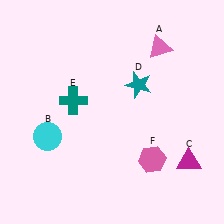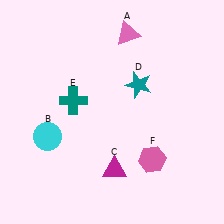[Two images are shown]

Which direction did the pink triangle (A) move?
The pink triangle (A) moved left.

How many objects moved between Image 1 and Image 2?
2 objects moved between the two images.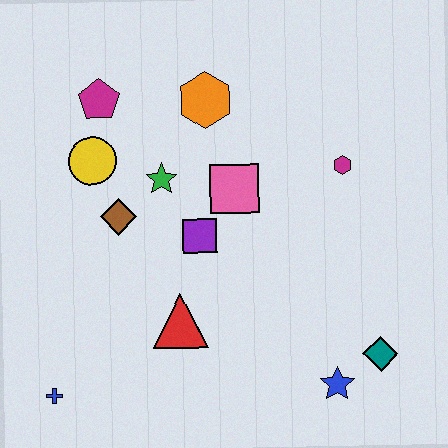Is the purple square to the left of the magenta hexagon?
Yes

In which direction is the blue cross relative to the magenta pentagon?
The blue cross is below the magenta pentagon.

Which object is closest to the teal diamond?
The blue star is closest to the teal diamond.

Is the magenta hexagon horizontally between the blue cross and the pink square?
No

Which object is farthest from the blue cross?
The magenta hexagon is farthest from the blue cross.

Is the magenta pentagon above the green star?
Yes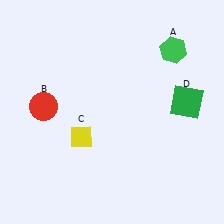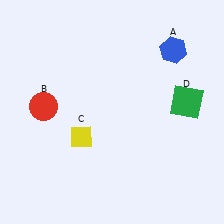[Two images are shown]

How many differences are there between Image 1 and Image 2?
There is 1 difference between the two images.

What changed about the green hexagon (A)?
In Image 1, A is green. In Image 2, it changed to blue.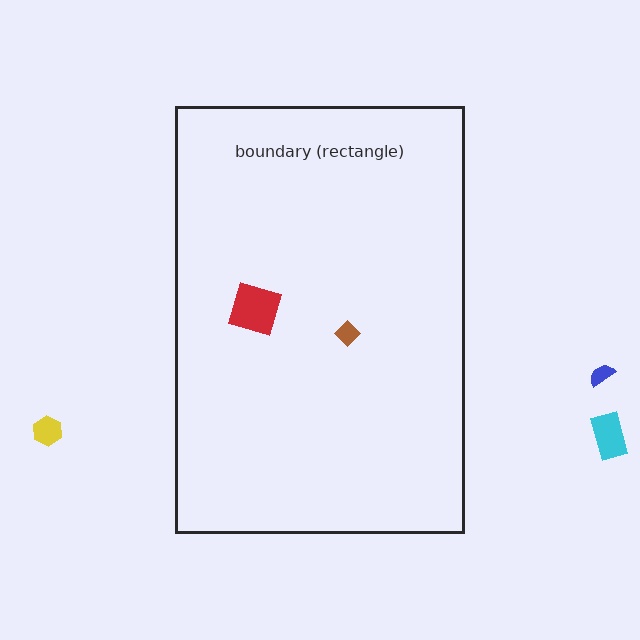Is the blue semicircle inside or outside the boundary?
Outside.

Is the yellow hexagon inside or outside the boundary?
Outside.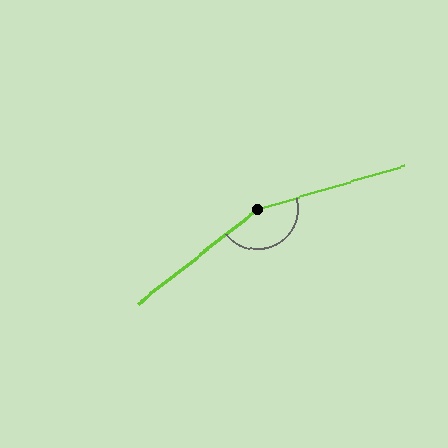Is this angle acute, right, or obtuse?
It is obtuse.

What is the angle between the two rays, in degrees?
Approximately 158 degrees.